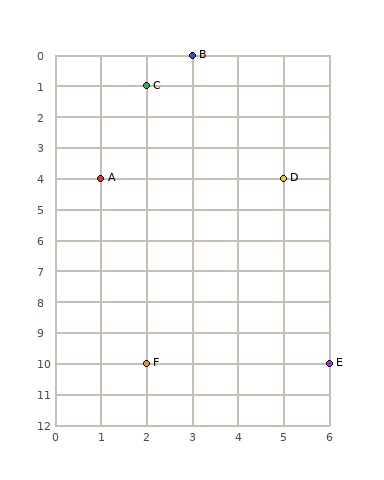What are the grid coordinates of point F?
Point F is at grid coordinates (2, 10).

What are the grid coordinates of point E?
Point E is at grid coordinates (6, 10).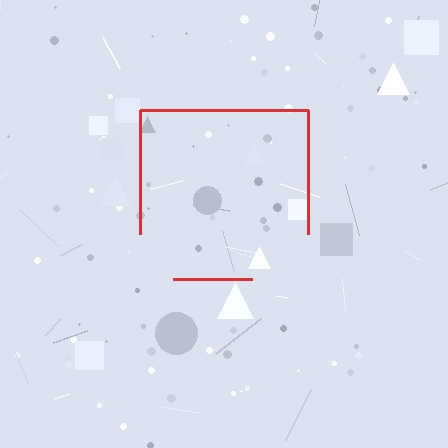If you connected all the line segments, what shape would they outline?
They would outline a square.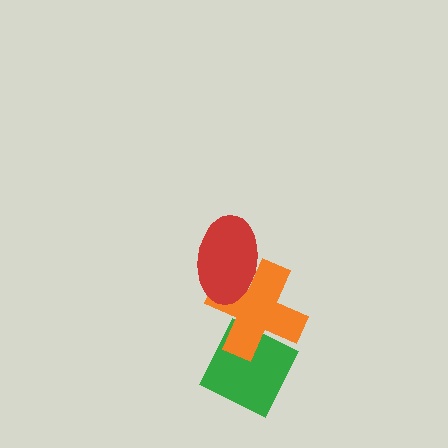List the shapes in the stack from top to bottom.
From top to bottom: the red ellipse, the orange cross, the green diamond.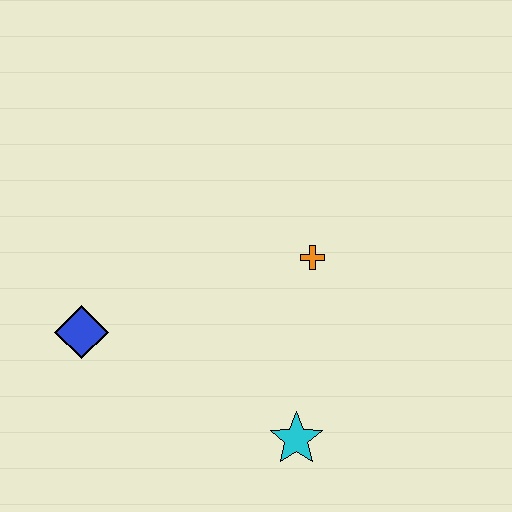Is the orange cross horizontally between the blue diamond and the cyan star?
No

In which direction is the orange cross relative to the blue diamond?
The orange cross is to the right of the blue diamond.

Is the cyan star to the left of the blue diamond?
No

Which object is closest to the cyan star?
The orange cross is closest to the cyan star.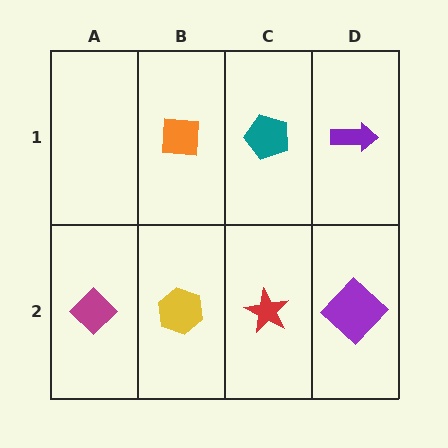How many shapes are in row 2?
4 shapes.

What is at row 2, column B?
A yellow hexagon.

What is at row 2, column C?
A red star.